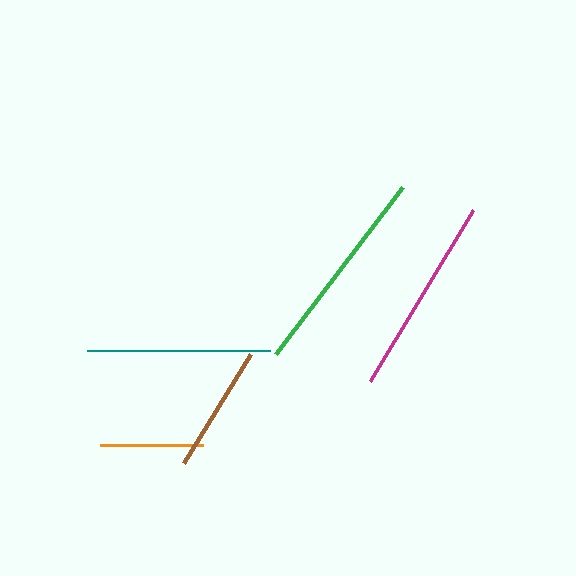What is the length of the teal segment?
The teal segment is approximately 183 pixels long.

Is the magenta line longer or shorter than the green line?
The green line is longer than the magenta line.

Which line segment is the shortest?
The orange line is the shortest at approximately 103 pixels.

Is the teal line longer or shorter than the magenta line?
The magenta line is longer than the teal line.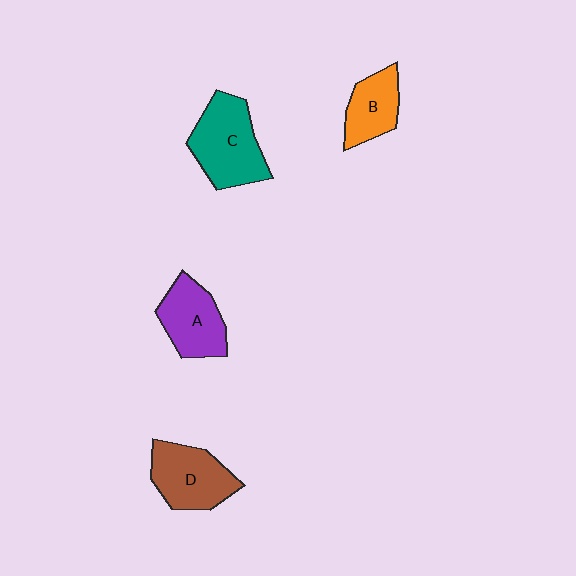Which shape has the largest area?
Shape C (teal).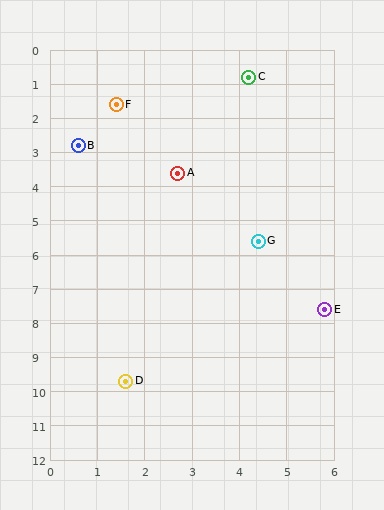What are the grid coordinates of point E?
Point E is at approximately (5.8, 7.6).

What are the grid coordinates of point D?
Point D is at approximately (1.6, 9.7).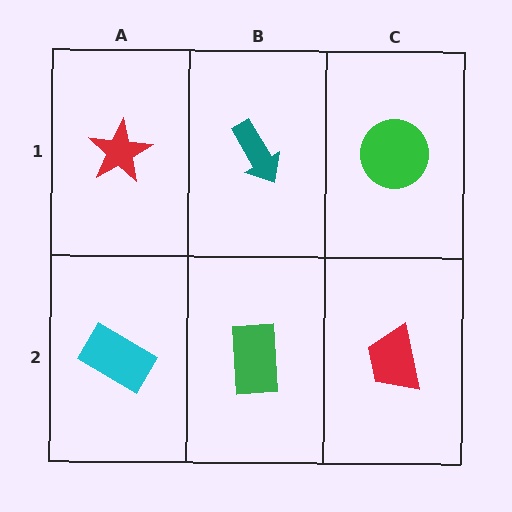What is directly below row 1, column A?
A cyan rectangle.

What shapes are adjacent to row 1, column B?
A green rectangle (row 2, column B), a red star (row 1, column A), a green circle (row 1, column C).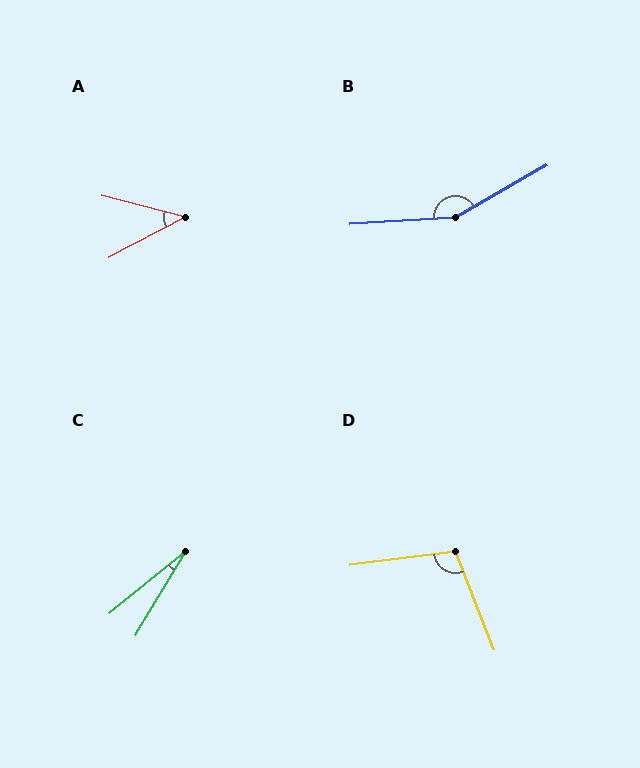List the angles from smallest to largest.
C (20°), A (42°), D (104°), B (154°).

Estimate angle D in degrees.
Approximately 104 degrees.